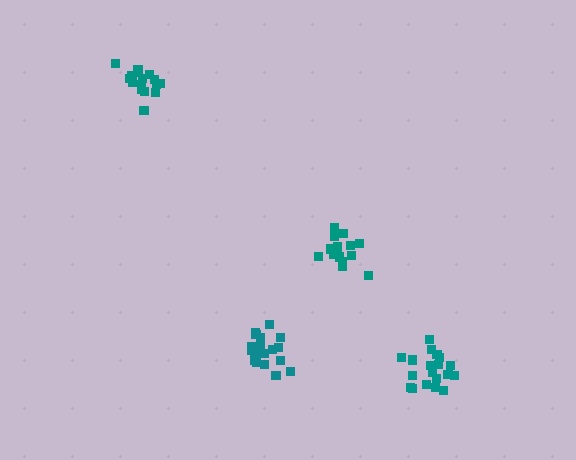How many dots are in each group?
Group 1: 16 dots, Group 2: 15 dots, Group 3: 19 dots, Group 4: 19 dots (69 total).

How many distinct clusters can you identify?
There are 4 distinct clusters.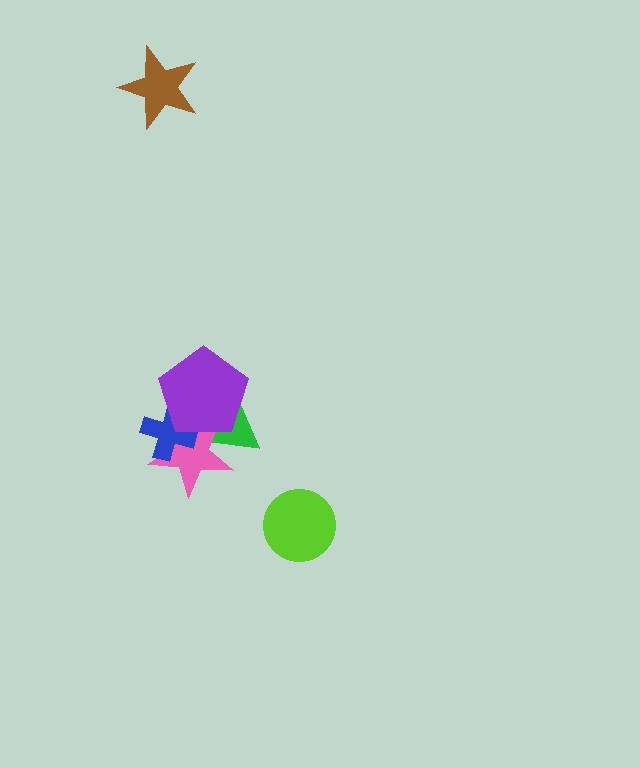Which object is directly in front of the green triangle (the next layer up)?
The pink star is directly in front of the green triangle.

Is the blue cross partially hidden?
Yes, it is partially covered by another shape.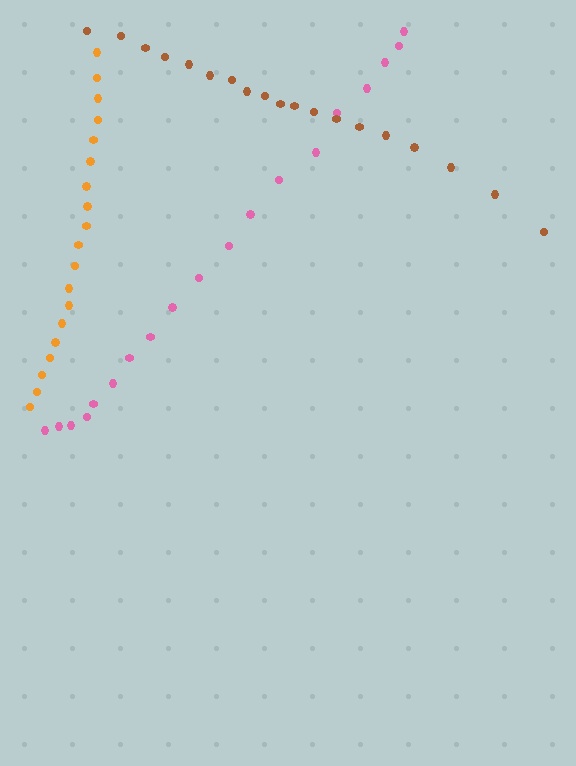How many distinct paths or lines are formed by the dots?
There are 3 distinct paths.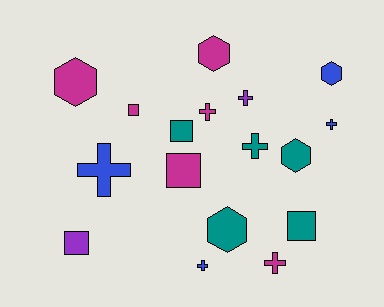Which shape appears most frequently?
Cross, with 7 objects.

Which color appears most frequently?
Magenta, with 6 objects.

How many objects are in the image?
There are 17 objects.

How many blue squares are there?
There are no blue squares.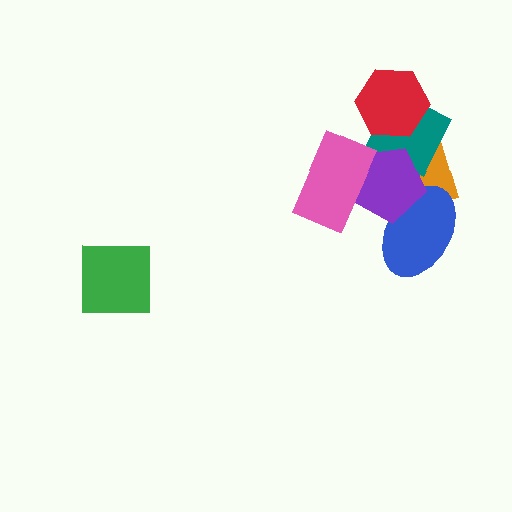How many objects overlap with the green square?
0 objects overlap with the green square.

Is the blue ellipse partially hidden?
Yes, it is partially covered by another shape.